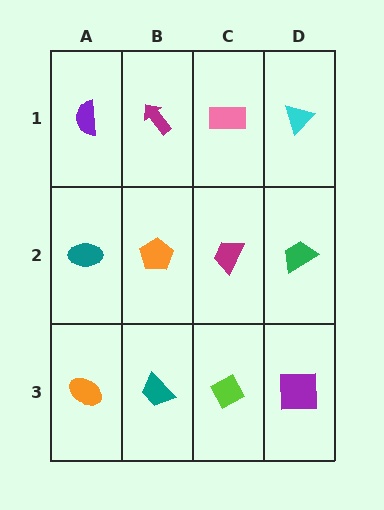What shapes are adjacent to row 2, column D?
A cyan triangle (row 1, column D), a purple square (row 3, column D), a magenta trapezoid (row 2, column C).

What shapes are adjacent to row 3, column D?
A green trapezoid (row 2, column D), a lime diamond (row 3, column C).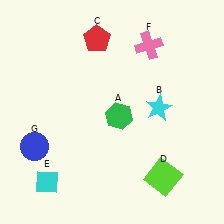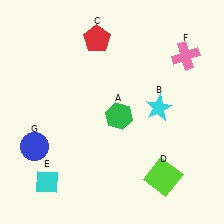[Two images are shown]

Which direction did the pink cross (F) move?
The pink cross (F) moved right.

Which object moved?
The pink cross (F) moved right.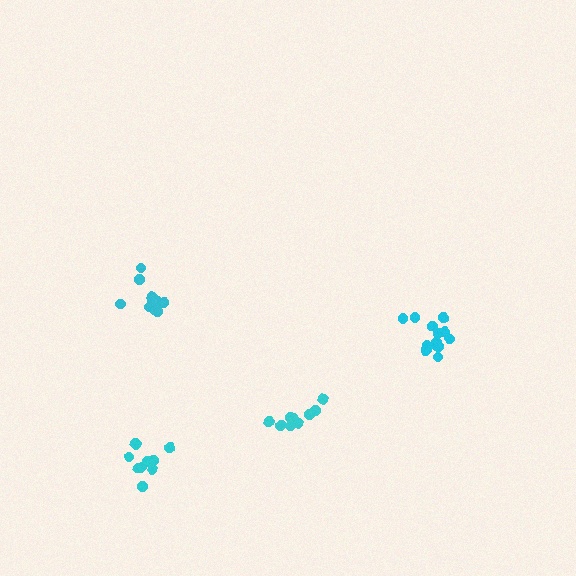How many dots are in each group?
Group 1: 10 dots, Group 2: 10 dots, Group 3: 13 dots, Group 4: 10 dots (43 total).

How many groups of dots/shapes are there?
There are 4 groups.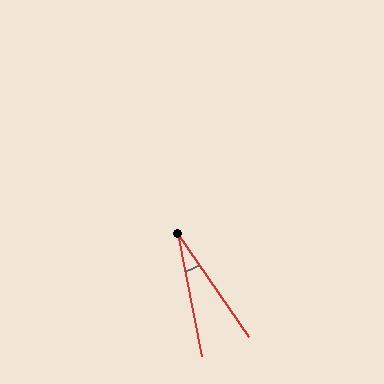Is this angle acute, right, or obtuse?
It is acute.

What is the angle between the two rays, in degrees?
Approximately 23 degrees.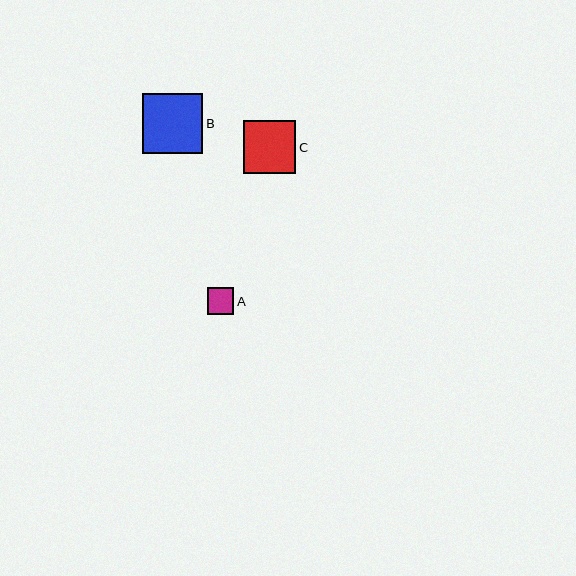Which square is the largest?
Square B is the largest with a size of approximately 61 pixels.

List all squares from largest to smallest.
From largest to smallest: B, C, A.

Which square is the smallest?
Square A is the smallest with a size of approximately 27 pixels.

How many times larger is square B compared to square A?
Square B is approximately 2.3 times the size of square A.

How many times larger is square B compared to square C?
Square B is approximately 1.1 times the size of square C.